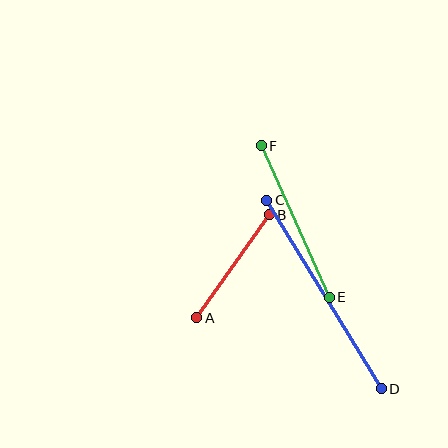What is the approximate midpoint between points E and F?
The midpoint is at approximately (295, 222) pixels.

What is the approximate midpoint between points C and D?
The midpoint is at approximately (324, 295) pixels.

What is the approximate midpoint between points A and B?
The midpoint is at approximately (233, 266) pixels.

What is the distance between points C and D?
The distance is approximately 220 pixels.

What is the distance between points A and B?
The distance is approximately 126 pixels.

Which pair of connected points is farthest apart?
Points C and D are farthest apart.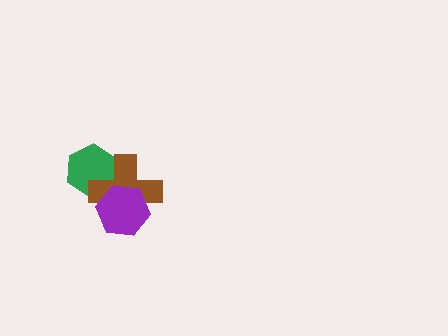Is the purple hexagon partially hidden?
No, no other shape covers it.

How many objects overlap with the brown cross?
2 objects overlap with the brown cross.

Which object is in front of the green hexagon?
The brown cross is in front of the green hexagon.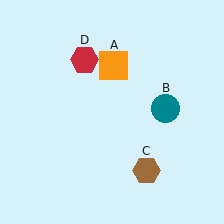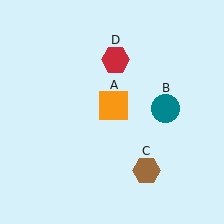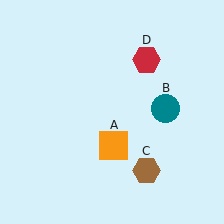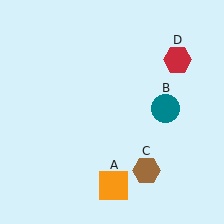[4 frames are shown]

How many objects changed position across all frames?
2 objects changed position: orange square (object A), red hexagon (object D).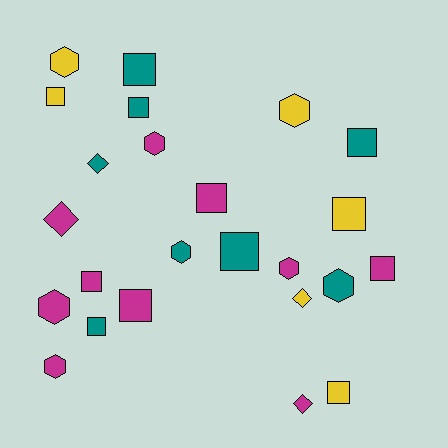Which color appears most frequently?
Magenta, with 10 objects.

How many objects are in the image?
There are 24 objects.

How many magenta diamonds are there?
There are 2 magenta diamonds.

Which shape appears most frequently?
Square, with 12 objects.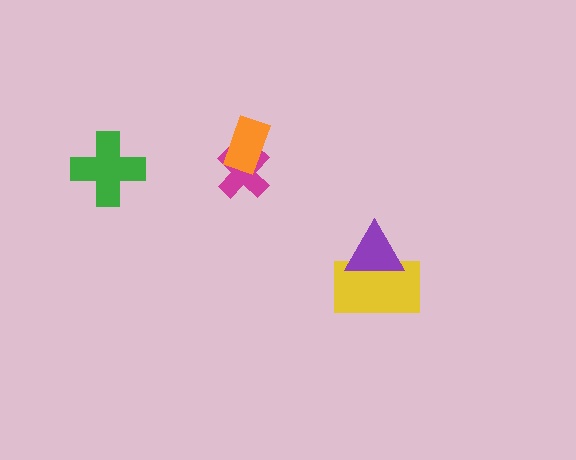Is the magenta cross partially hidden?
Yes, it is partially covered by another shape.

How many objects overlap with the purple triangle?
1 object overlaps with the purple triangle.